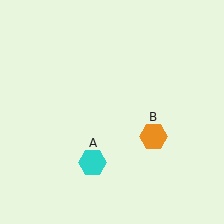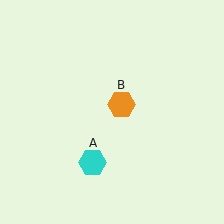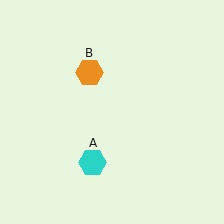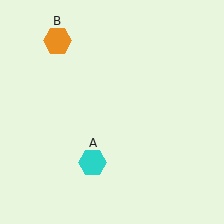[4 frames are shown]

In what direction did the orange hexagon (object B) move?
The orange hexagon (object B) moved up and to the left.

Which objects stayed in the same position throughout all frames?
Cyan hexagon (object A) remained stationary.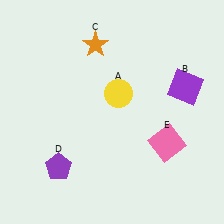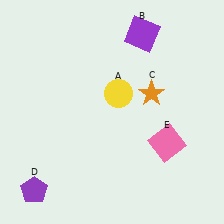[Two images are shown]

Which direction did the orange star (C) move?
The orange star (C) moved right.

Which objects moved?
The objects that moved are: the purple square (B), the orange star (C), the purple pentagon (D).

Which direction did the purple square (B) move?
The purple square (B) moved up.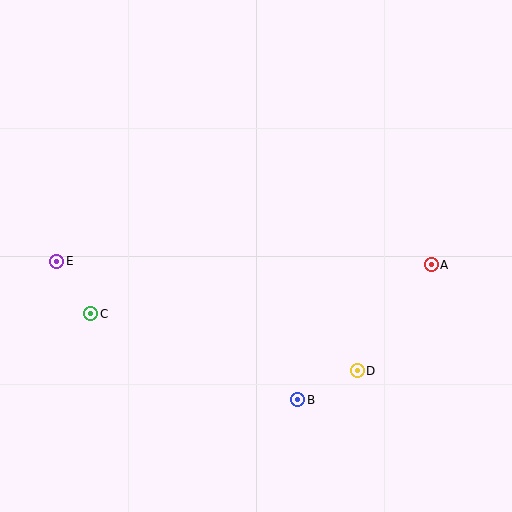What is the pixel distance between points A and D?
The distance between A and D is 129 pixels.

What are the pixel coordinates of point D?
Point D is at (357, 371).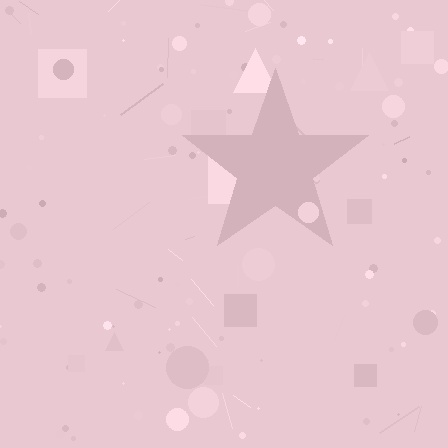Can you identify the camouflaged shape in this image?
The camouflaged shape is a star.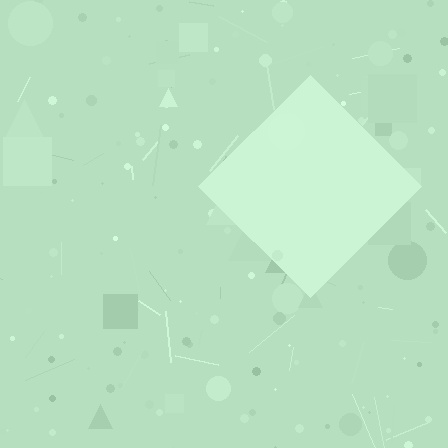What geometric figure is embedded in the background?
A diamond is embedded in the background.